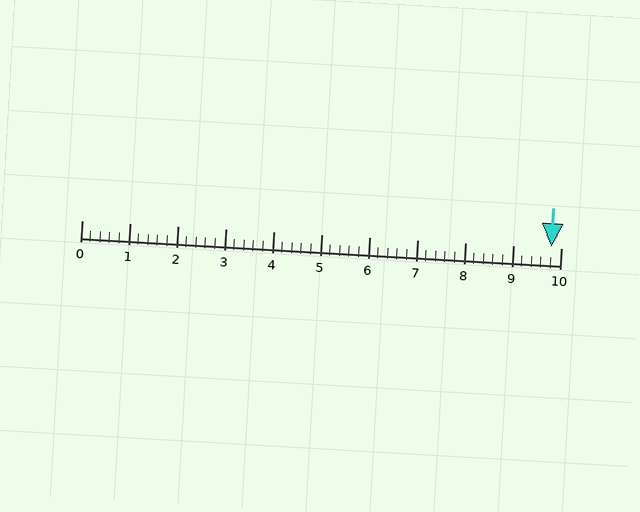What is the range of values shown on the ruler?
The ruler shows values from 0 to 10.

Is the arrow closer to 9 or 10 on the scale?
The arrow is closer to 10.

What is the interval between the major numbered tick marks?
The major tick marks are spaced 1 units apart.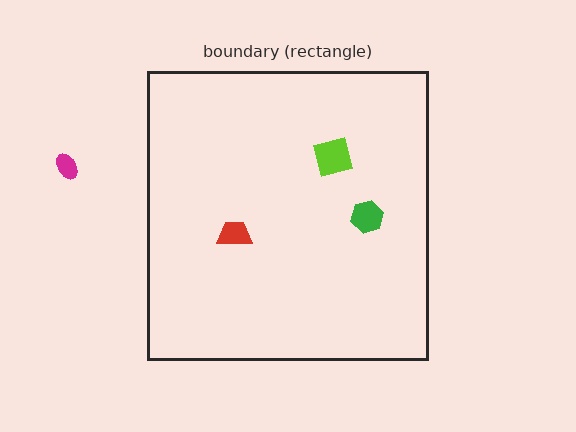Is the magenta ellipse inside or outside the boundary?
Outside.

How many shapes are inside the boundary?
3 inside, 1 outside.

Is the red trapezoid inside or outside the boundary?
Inside.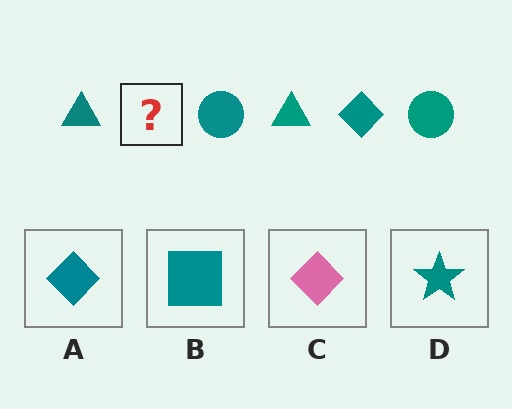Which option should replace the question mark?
Option A.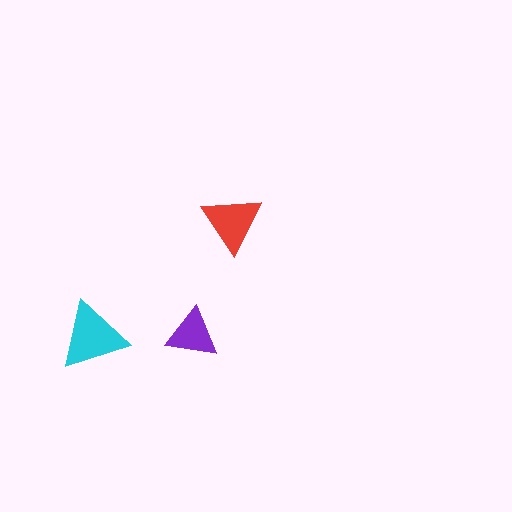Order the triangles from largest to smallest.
the cyan one, the red one, the purple one.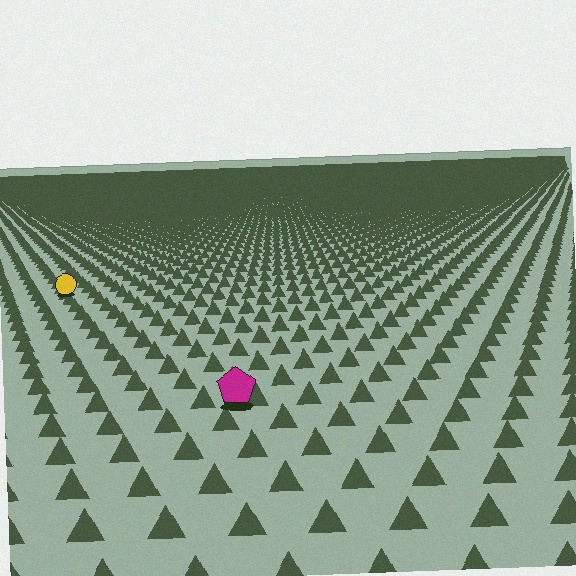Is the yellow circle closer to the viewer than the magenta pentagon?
No. The magenta pentagon is closer — you can tell from the texture gradient: the ground texture is coarser near it.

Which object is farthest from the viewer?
The yellow circle is farthest from the viewer. It appears smaller and the ground texture around it is denser.